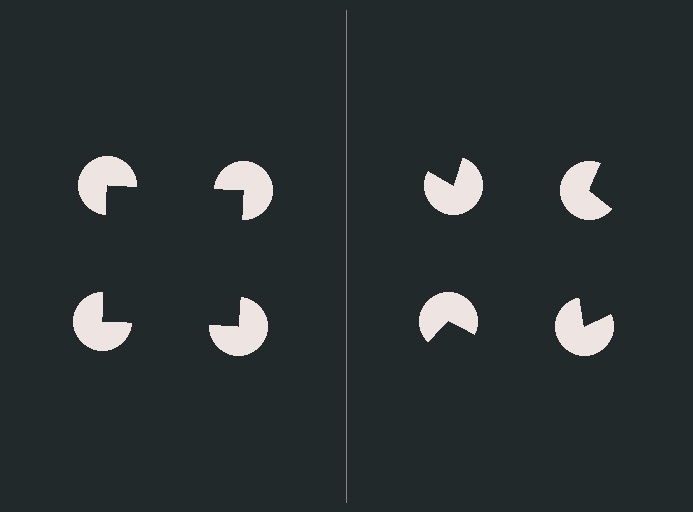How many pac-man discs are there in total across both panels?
8 — 4 on each side.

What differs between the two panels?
The pac-man discs are positioned identically on both sides; only the wedge orientations differ. On the left they align to a square; on the right they are misaligned.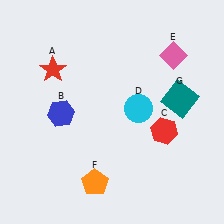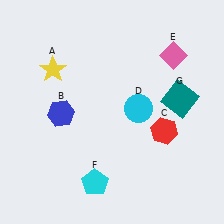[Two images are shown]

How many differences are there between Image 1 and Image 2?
There are 2 differences between the two images.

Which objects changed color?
A changed from red to yellow. F changed from orange to cyan.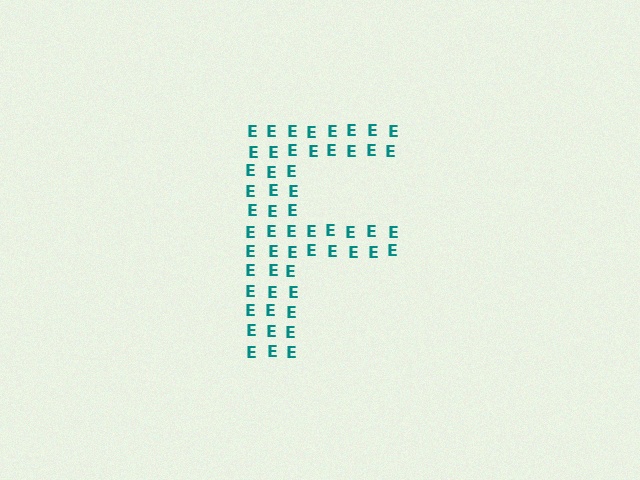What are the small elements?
The small elements are letter E's.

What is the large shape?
The large shape is the letter F.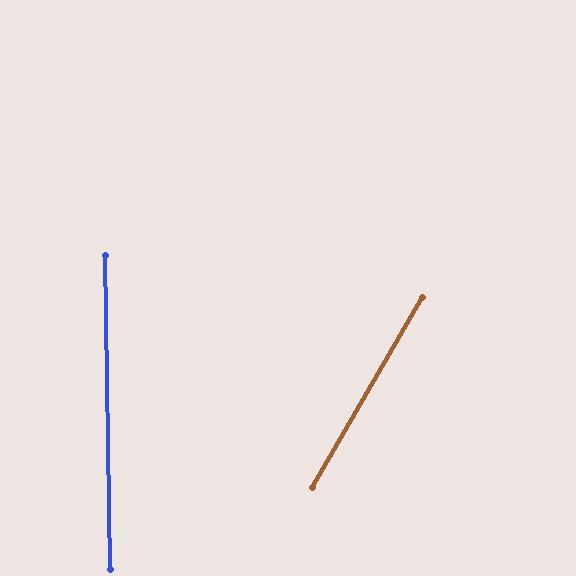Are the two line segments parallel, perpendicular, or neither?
Neither parallel nor perpendicular — they differ by about 31°.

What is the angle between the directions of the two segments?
Approximately 31 degrees.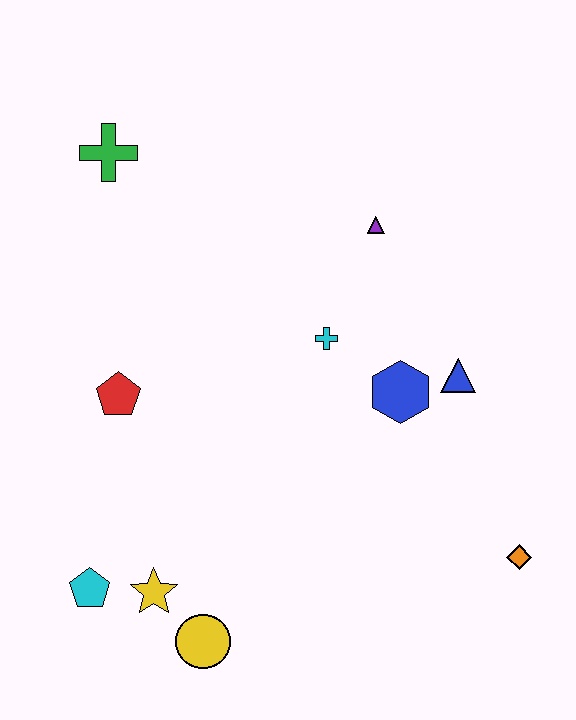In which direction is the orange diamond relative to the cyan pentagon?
The orange diamond is to the right of the cyan pentagon.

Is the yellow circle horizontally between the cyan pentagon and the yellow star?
No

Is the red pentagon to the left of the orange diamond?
Yes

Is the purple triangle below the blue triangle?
No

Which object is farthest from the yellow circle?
The green cross is farthest from the yellow circle.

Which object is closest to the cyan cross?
The blue hexagon is closest to the cyan cross.